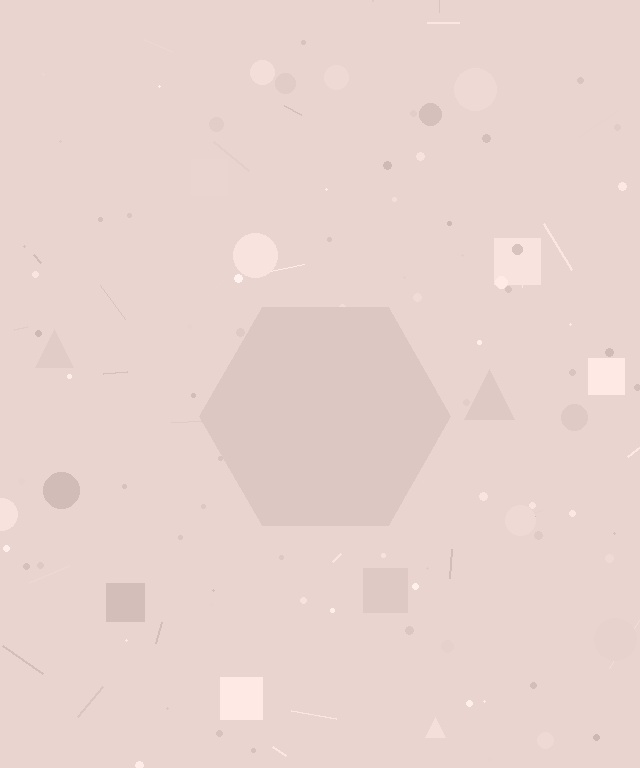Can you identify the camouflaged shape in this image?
The camouflaged shape is a hexagon.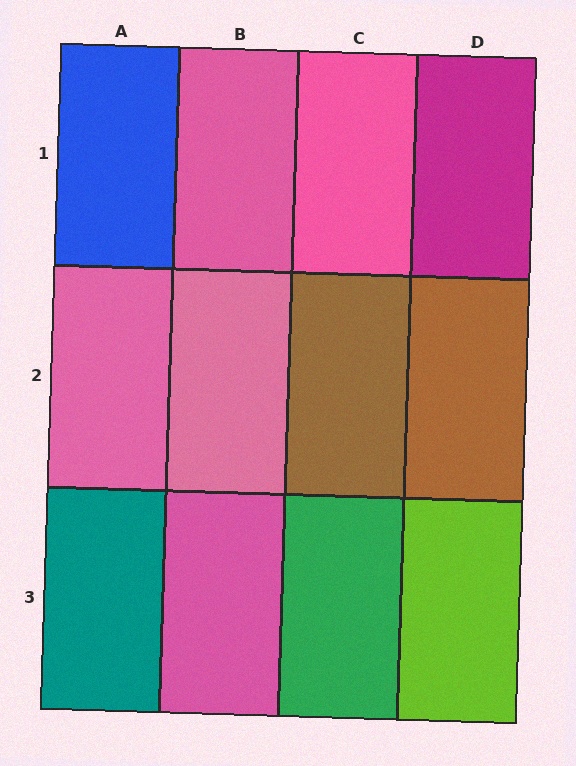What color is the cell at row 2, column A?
Pink.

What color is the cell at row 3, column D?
Lime.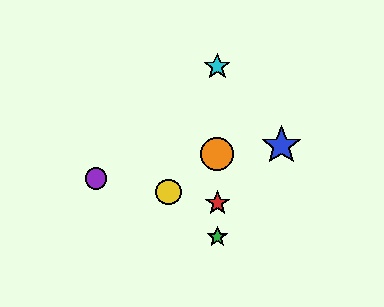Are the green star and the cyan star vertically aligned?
Yes, both are at x≈217.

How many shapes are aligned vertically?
4 shapes (the red star, the green star, the orange circle, the cyan star) are aligned vertically.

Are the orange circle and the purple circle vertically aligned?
No, the orange circle is at x≈217 and the purple circle is at x≈96.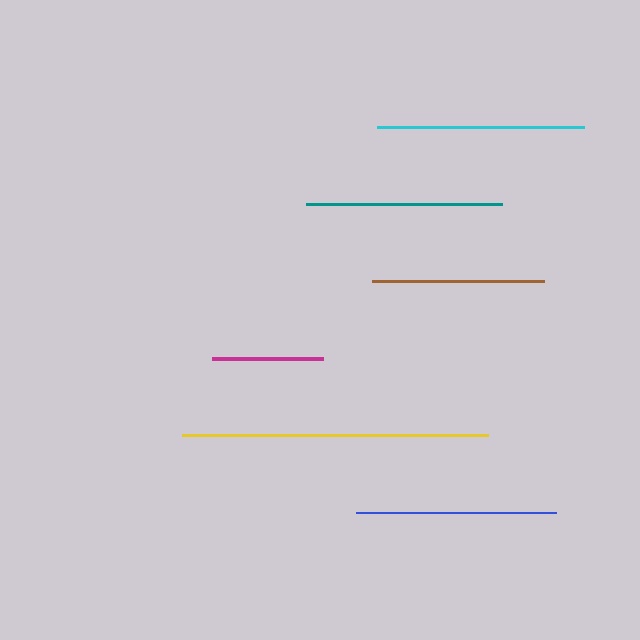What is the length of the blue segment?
The blue segment is approximately 200 pixels long.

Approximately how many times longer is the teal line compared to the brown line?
The teal line is approximately 1.1 times the length of the brown line.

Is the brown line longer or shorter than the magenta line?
The brown line is longer than the magenta line.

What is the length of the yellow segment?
The yellow segment is approximately 305 pixels long.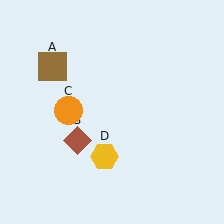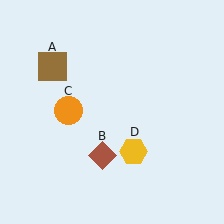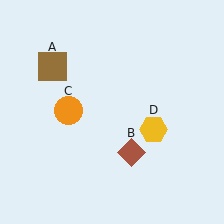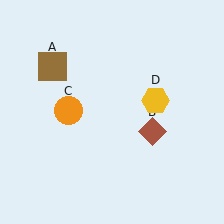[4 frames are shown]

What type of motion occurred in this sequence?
The brown diamond (object B), yellow hexagon (object D) rotated counterclockwise around the center of the scene.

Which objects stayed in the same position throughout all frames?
Brown square (object A) and orange circle (object C) remained stationary.